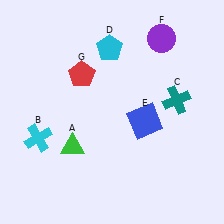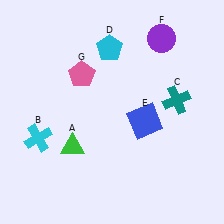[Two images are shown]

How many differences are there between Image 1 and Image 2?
There is 1 difference between the two images.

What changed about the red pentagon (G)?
In Image 1, G is red. In Image 2, it changed to pink.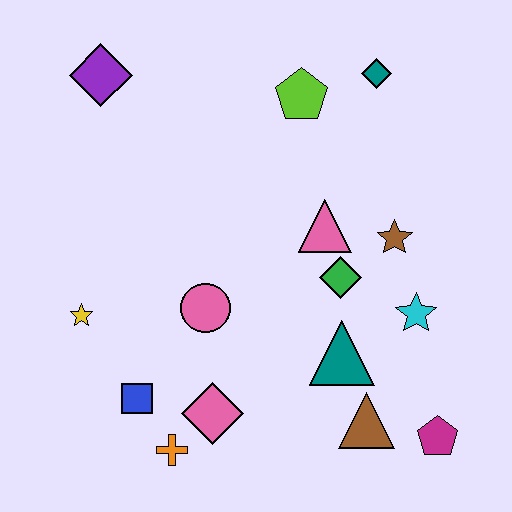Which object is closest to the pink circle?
The pink diamond is closest to the pink circle.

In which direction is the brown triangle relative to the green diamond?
The brown triangle is below the green diamond.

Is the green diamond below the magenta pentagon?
No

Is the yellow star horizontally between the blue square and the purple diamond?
No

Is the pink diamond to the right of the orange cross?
Yes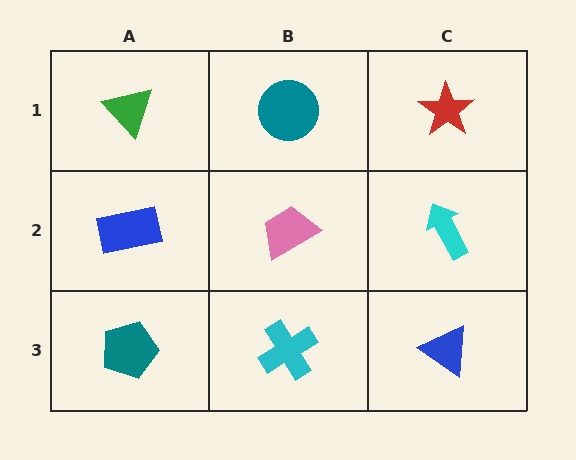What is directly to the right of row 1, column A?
A teal circle.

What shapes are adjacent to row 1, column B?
A pink trapezoid (row 2, column B), a green triangle (row 1, column A), a red star (row 1, column C).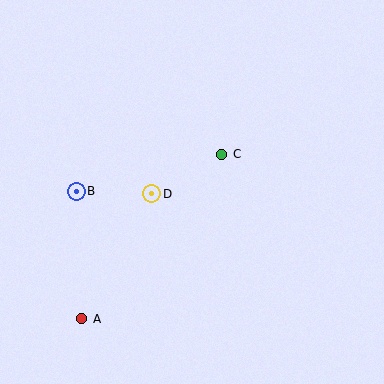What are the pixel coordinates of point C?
Point C is at (222, 154).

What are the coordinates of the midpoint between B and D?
The midpoint between B and D is at (114, 193).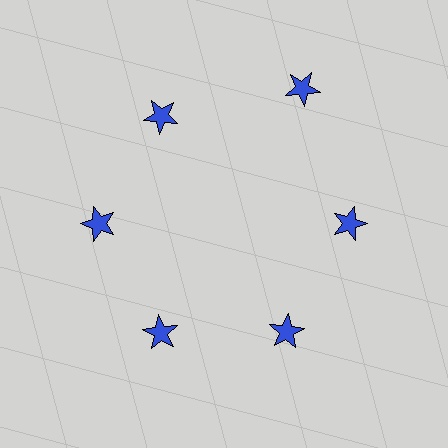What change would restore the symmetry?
The symmetry would be restored by moving it inward, back onto the ring so that all 6 stars sit at equal angles and equal distance from the center.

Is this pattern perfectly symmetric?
No. The 6 blue stars are arranged in a ring, but one element near the 1 o'clock position is pushed outward from the center, breaking the 6-fold rotational symmetry.